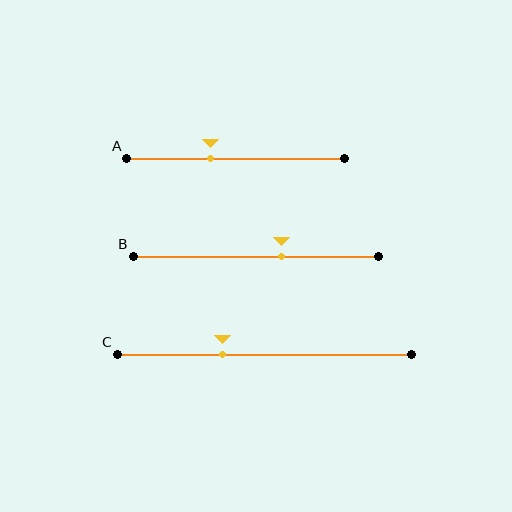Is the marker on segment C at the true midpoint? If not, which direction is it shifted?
No, the marker on segment C is shifted to the left by about 14% of the segment length.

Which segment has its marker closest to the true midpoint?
Segment B has its marker closest to the true midpoint.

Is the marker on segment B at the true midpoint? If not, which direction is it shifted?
No, the marker on segment B is shifted to the right by about 10% of the segment length.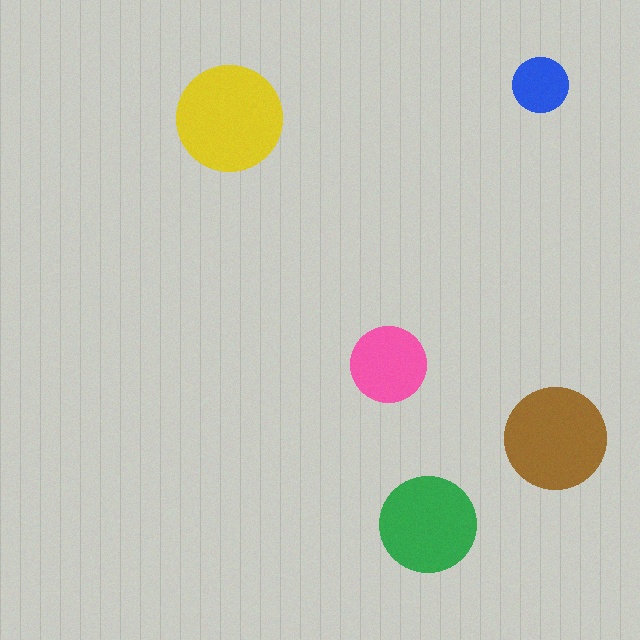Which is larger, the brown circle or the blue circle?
The brown one.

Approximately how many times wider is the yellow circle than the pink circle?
About 1.5 times wider.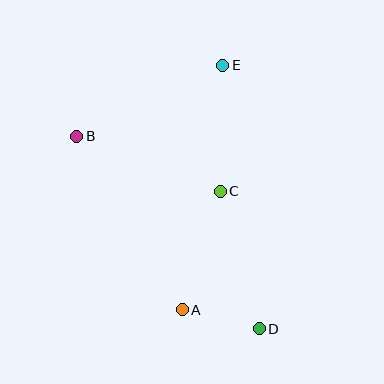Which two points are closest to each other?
Points A and D are closest to each other.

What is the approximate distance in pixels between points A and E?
The distance between A and E is approximately 248 pixels.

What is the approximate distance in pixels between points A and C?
The distance between A and C is approximately 124 pixels.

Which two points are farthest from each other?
Points D and E are farthest from each other.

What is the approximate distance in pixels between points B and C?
The distance between B and C is approximately 154 pixels.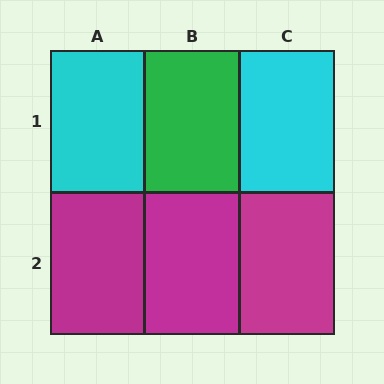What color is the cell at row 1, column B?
Green.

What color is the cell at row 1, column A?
Cyan.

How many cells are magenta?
3 cells are magenta.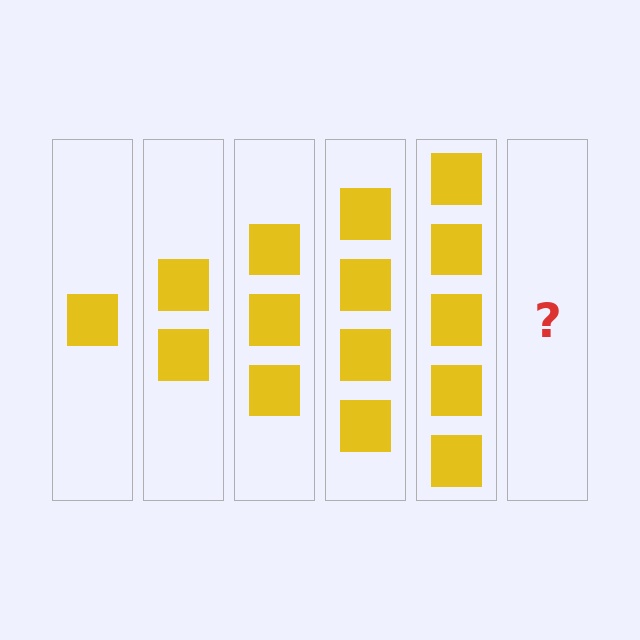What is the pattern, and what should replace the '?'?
The pattern is that each step adds one more square. The '?' should be 6 squares.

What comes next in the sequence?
The next element should be 6 squares.